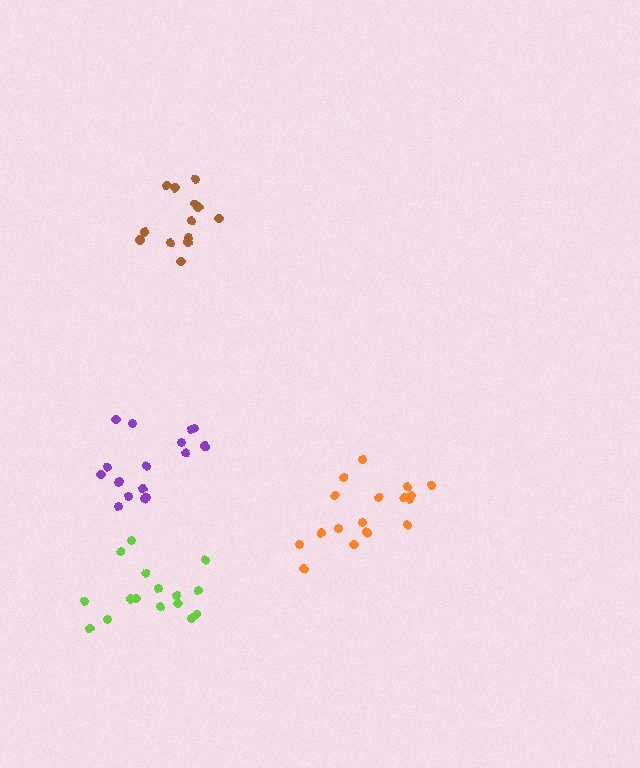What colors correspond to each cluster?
The clusters are colored: lime, orange, purple, brown.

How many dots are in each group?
Group 1: 16 dots, Group 2: 17 dots, Group 3: 17 dots, Group 4: 14 dots (64 total).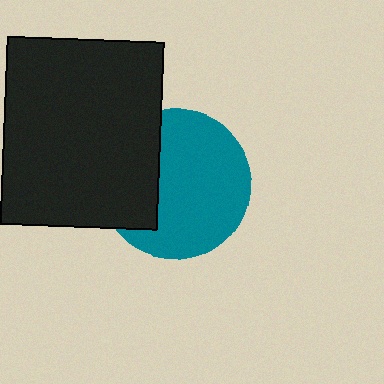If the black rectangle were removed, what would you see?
You would see the complete teal circle.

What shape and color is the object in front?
The object in front is a black rectangle.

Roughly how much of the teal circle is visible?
Most of it is visible (roughly 67%).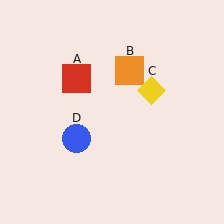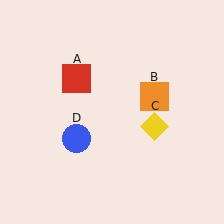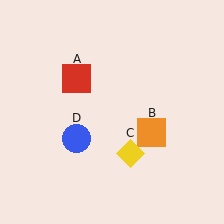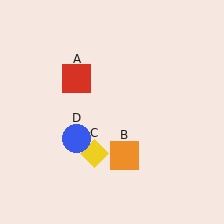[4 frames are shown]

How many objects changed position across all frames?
2 objects changed position: orange square (object B), yellow diamond (object C).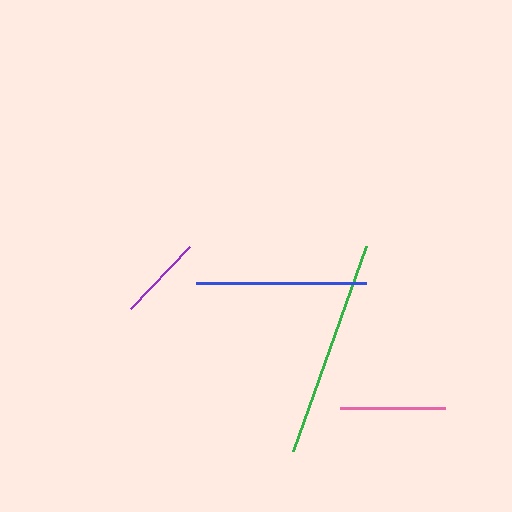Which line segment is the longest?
The green line is the longest at approximately 218 pixels.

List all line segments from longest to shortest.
From longest to shortest: green, blue, pink, purple.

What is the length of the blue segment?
The blue segment is approximately 170 pixels long.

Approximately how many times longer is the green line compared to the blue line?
The green line is approximately 1.3 times the length of the blue line.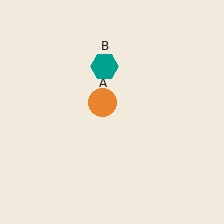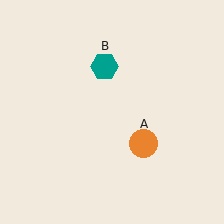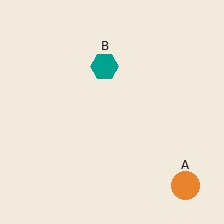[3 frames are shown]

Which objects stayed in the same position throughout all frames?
Teal hexagon (object B) remained stationary.